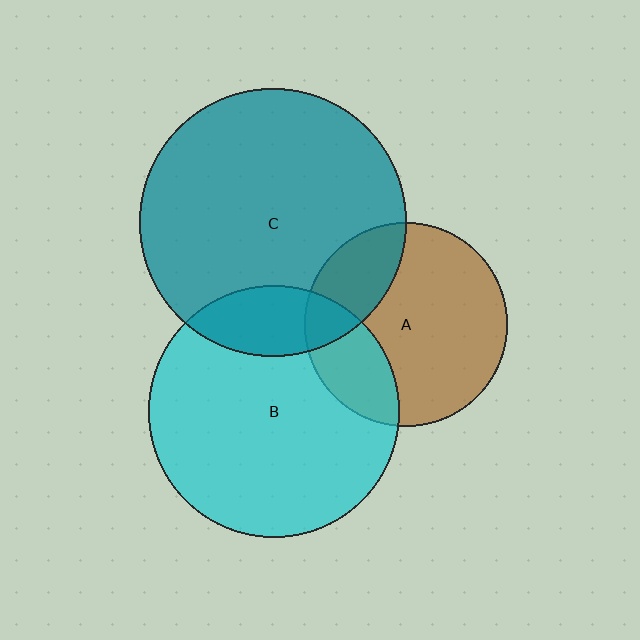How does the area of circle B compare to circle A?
Approximately 1.5 times.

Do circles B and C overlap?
Yes.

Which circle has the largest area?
Circle C (teal).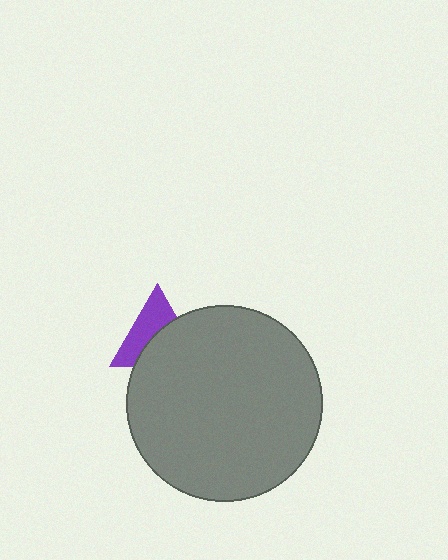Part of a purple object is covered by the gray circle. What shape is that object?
It is a triangle.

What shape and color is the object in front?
The object in front is a gray circle.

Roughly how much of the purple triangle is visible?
About half of it is visible (roughly 49%).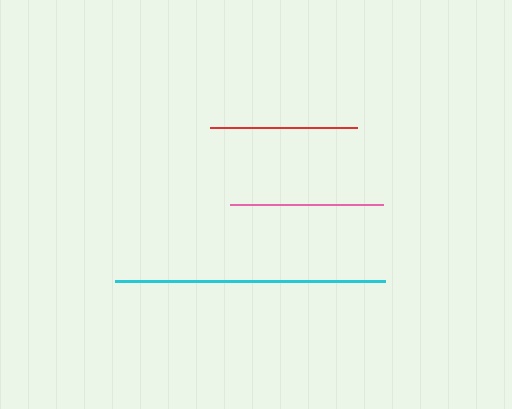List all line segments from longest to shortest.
From longest to shortest: cyan, pink, red.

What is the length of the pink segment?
The pink segment is approximately 153 pixels long.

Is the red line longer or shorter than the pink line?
The pink line is longer than the red line.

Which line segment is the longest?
The cyan line is the longest at approximately 271 pixels.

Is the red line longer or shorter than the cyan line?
The cyan line is longer than the red line.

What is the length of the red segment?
The red segment is approximately 148 pixels long.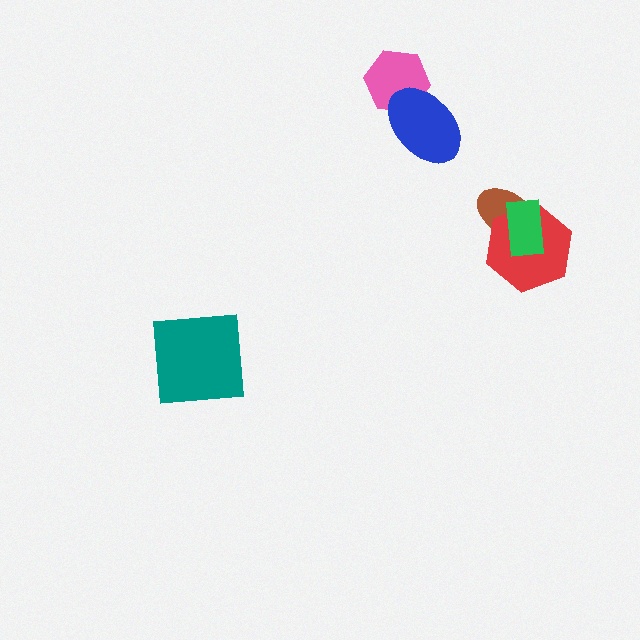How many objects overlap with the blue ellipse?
1 object overlaps with the blue ellipse.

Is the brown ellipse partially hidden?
Yes, it is partially covered by another shape.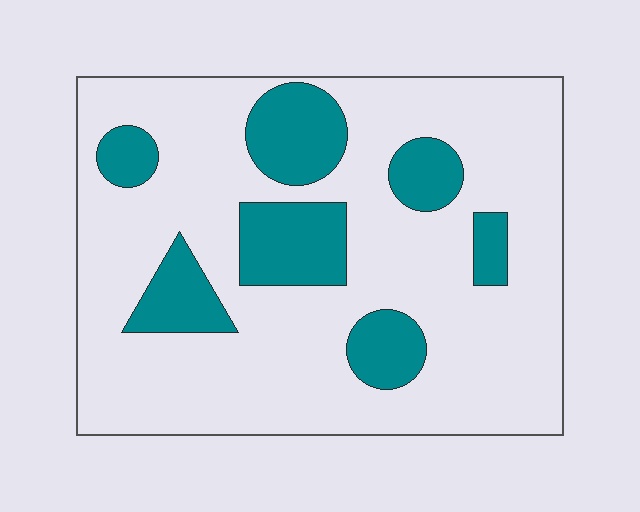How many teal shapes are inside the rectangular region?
7.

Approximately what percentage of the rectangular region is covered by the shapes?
Approximately 20%.